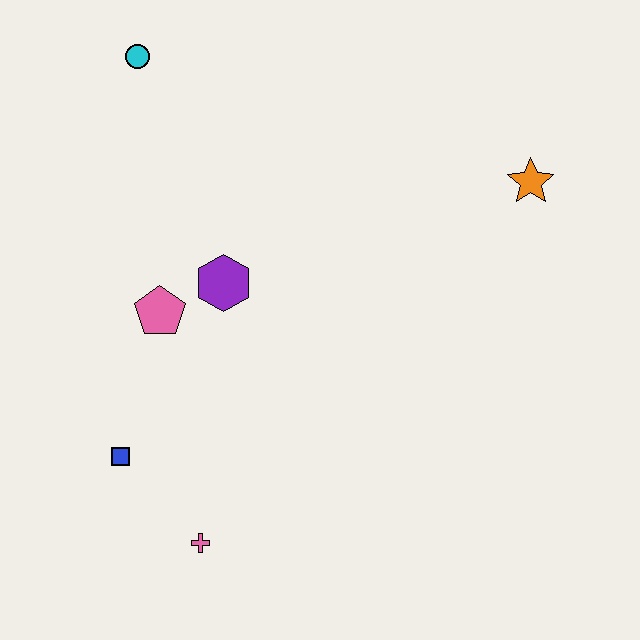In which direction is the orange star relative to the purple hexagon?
The orange star is to the right of the purple hexagon.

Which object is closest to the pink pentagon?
The purple hexagon is closest to the pink pentagon.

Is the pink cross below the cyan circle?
Yes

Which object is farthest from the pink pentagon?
The orange star is farthest from the pink pentagon.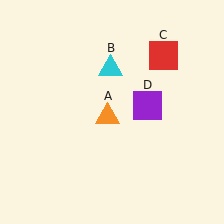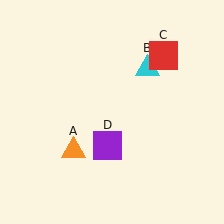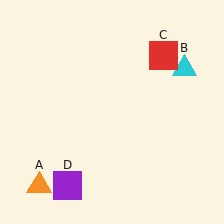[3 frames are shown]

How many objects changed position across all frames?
3 objects changed position: orange triangle (object A), cyan triangle (object B), purple square (object D).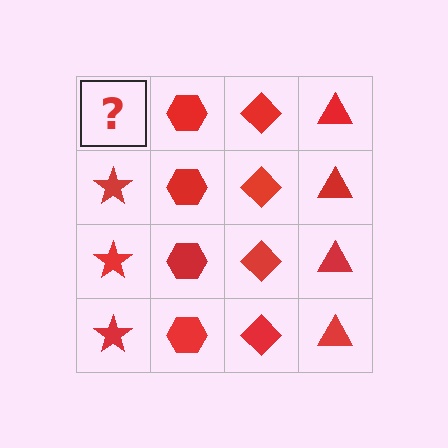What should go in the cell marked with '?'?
The missing cell should contain a red star.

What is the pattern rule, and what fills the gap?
The rule is that each column has a consistent shape. The gap should be filled with a red star.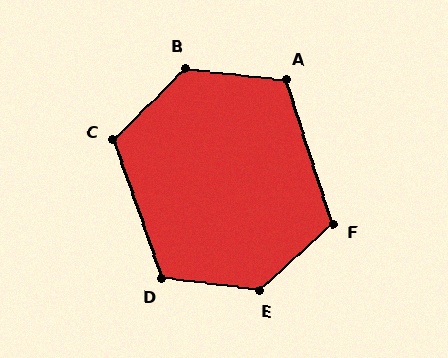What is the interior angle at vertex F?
Approximately 115 degrees (obtuse).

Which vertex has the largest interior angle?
E, at approximately 130 degrees.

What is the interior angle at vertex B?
Approximately 129 degrees (obtuse).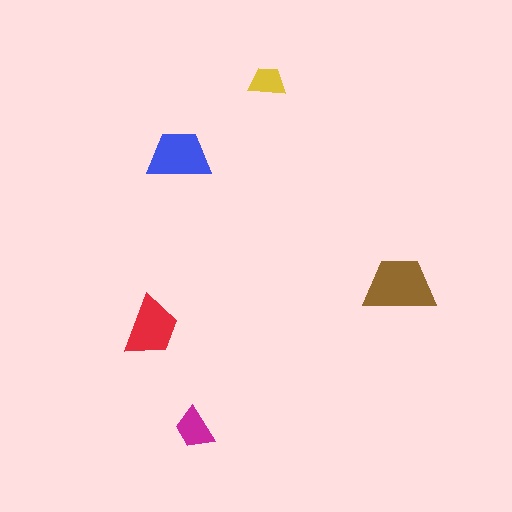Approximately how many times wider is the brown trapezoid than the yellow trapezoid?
About 2 times wider.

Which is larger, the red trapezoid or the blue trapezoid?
The blue one.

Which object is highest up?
The yellow trapezoid is topmost.